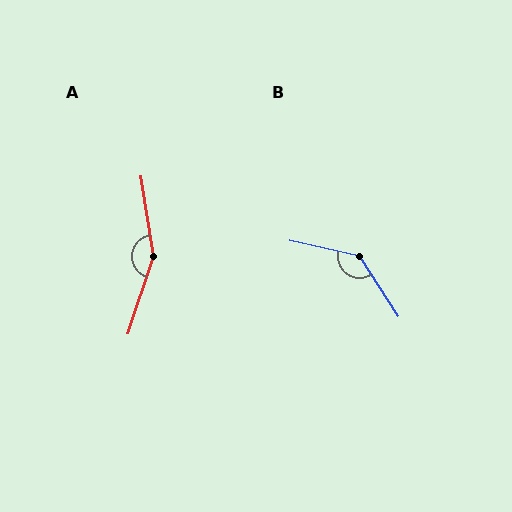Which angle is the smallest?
B, at approximately 136 degrees.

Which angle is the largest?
A, at approximately 153 degrees.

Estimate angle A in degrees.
Approximately 153 degrees.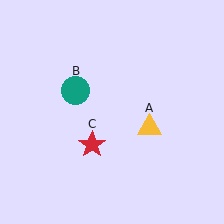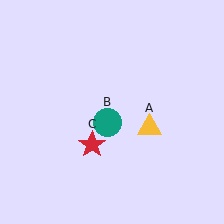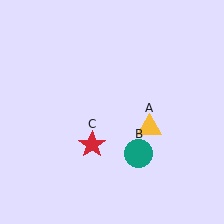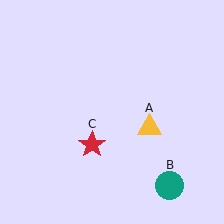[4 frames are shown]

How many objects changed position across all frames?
1 object changed position: teal circle (object B).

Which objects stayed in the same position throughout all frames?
Yellow triangle (object A) and red star (object C) remained stationary.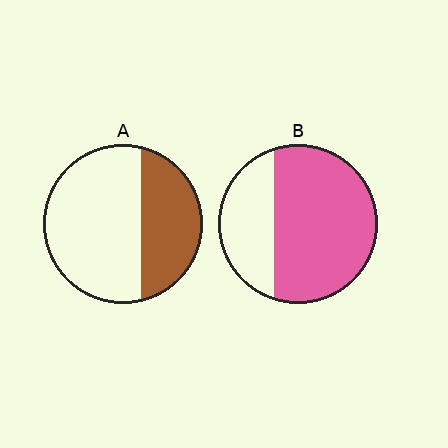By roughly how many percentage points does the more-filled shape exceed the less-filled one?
By roughly 35 percentage points (B over A).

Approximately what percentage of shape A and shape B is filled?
A is approximately 35% and B is approximately 70%.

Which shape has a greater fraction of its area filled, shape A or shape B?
Shape B.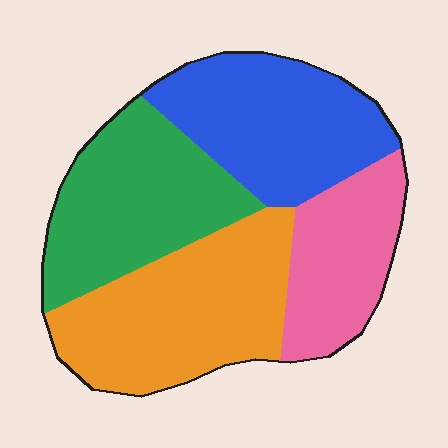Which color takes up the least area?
Pink, at roughly 20%.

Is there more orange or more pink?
Orange.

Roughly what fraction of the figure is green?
Green takes up about one quarter (1/4) of the figure.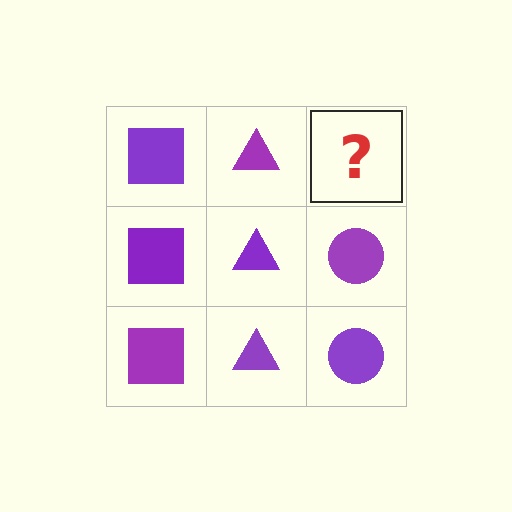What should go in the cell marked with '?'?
The missing cell should contain a purple circle.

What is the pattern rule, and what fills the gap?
The rule is that each column has a consistent shape. The gap should be filled with a purple circle.